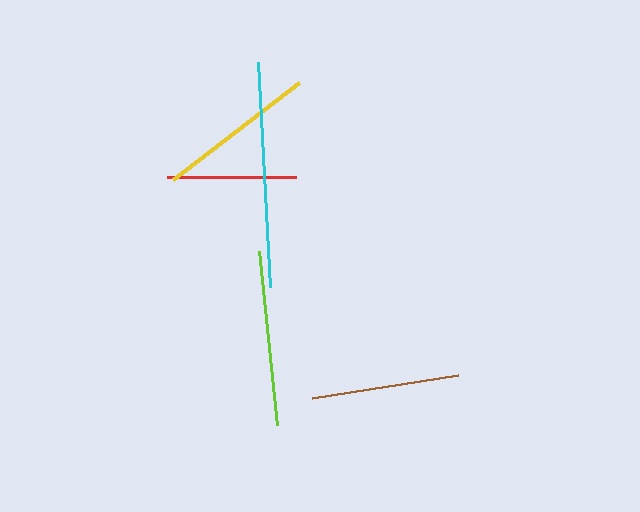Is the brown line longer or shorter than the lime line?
The lime line is longer than the brown line.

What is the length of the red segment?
The red segment is approximately 129 pixels long.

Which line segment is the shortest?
The red line is the shortest at approximately 129 pixels.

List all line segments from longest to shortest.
From longest to shortest: cyan, lime, yellow, brown, red.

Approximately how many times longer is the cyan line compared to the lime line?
The cyan line is approximately 1.3 times the length of the lime line.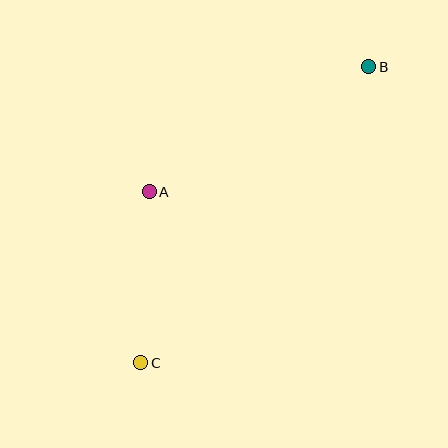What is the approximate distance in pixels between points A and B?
The distance between A and B is approximately 253 pixels.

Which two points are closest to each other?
Points A and C are closest to each other.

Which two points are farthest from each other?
Points B and C are farthest from each other.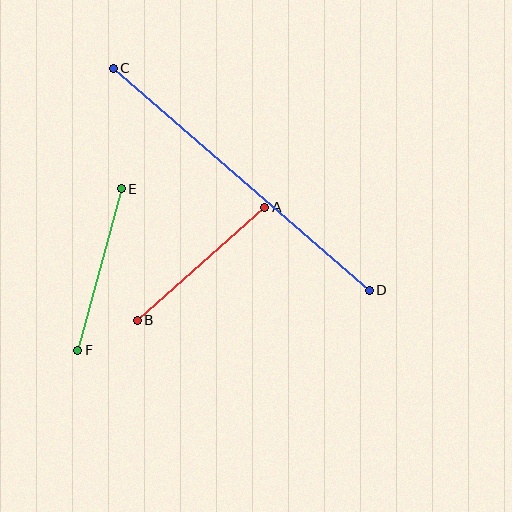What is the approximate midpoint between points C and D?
The midpoint is at approximately (241, 179) pixels.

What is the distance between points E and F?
The distance is approximately 167 pixels.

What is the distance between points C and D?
The distance is approximately 339 pixels.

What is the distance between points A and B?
The distance is approximately 170 pixels.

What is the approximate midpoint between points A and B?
The midpoint is at approximately (201, 264) pixels.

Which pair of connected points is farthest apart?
Points C and D are farthest apart.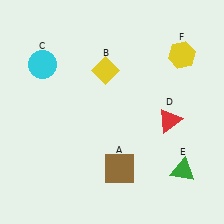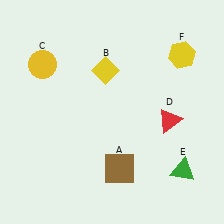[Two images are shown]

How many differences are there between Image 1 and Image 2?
There is 1 difference between the two images.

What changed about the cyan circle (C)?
In Image 1, C is cyan. In Image 2, it changed to yellow.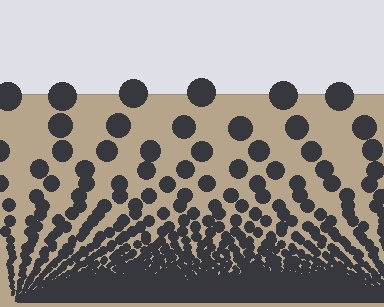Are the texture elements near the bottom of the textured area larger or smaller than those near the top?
Smaller. The gradient is inverted — elements near the bottom are smaller and denser.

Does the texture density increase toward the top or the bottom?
Density increases toward the bottom.